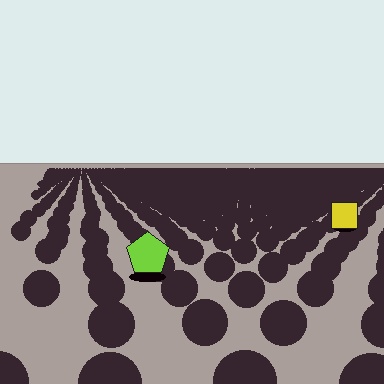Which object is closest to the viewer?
The lime pentagon is closest. The texture marks near it are larger and more spread out.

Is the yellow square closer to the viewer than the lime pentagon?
No. The lime pentagon is closer — you can tell from the texture gradient: the ground texture is coarser near it.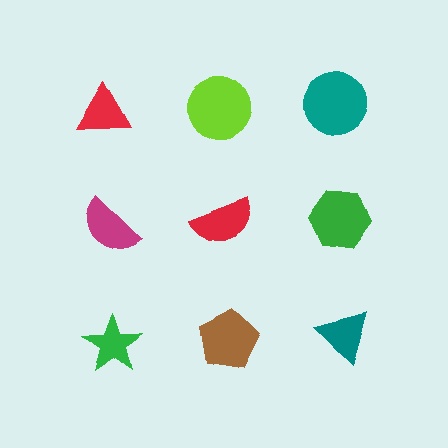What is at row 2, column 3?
A green hexagon.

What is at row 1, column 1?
A red triangle.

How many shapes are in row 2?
3 shapes.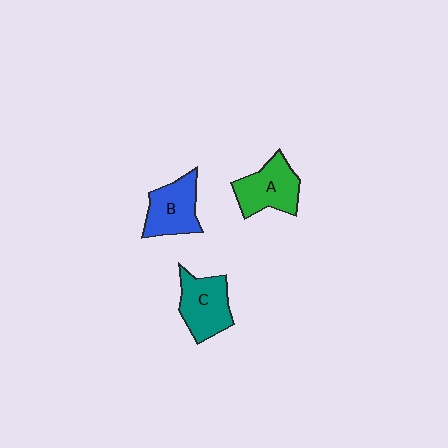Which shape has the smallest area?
Shape B (blue).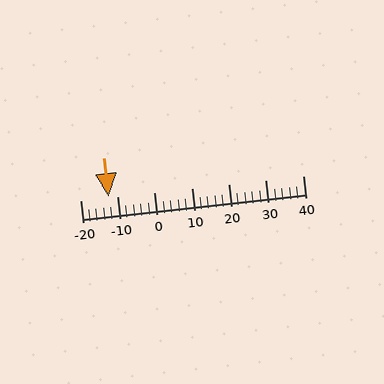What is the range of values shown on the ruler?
The ruler shows values from -20 to 40.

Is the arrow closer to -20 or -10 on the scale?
The arrow is closer to -10.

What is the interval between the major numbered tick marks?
The major tick marks are spaced 10 units apart.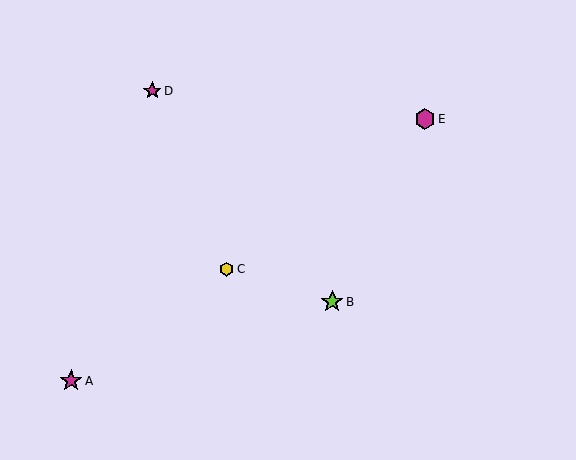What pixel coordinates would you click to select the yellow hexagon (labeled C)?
Click at (227, 269) to select the yellow hexagon C.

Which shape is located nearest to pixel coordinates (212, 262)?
The yellow hexagon (labeled C) at (227, 269) is nearest to that location.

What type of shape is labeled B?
Shape B is a lime star.